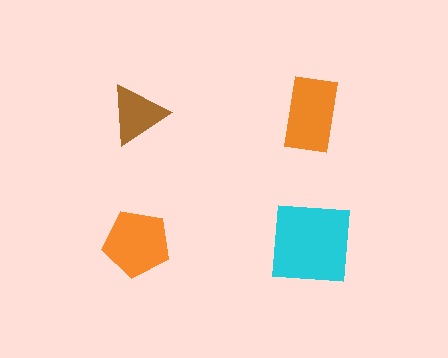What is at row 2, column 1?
An orange pentagon.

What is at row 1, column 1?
A brown triangle.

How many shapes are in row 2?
2 shapes.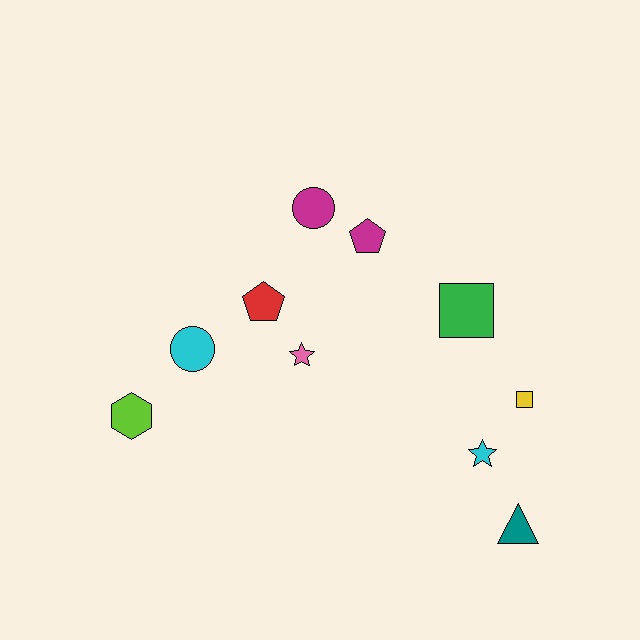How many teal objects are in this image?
There is 1 teal object.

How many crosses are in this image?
There are no crosses.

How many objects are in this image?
There are 10 objects.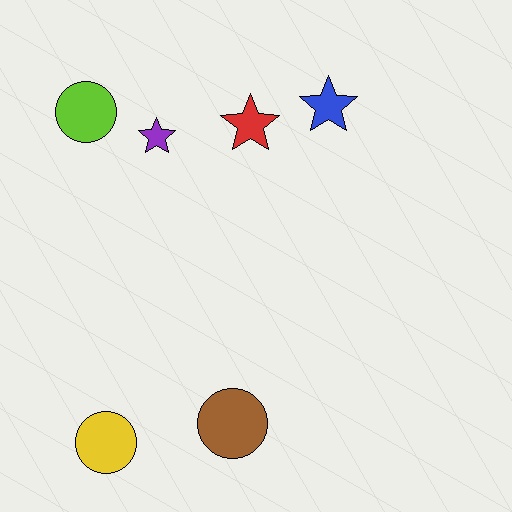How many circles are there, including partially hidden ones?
There are 3 circles.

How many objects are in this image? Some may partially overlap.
There are 6 objects.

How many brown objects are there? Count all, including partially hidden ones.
There is 1 brown object.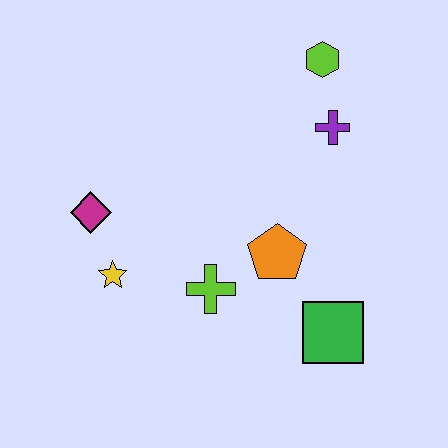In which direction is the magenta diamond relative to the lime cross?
The magenta diamond is to the left of the lime cross.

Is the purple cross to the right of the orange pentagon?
Yes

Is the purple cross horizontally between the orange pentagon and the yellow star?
No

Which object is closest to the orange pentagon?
The lime cross is closest to the orange pentagon.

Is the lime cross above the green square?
Yes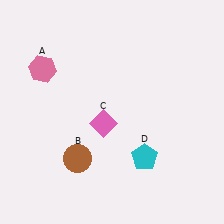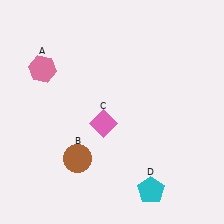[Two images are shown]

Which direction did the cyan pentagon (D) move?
The cyan pentagon (D) moved down.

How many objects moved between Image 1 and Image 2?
1 object moved between the two images.